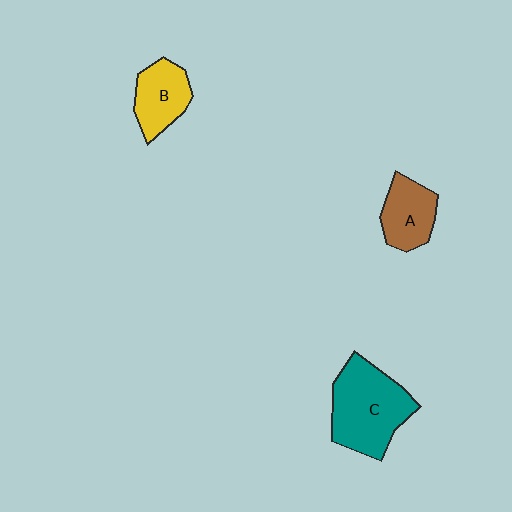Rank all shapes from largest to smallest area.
From largest to smallest: C (teal), B (yellow), A (brown).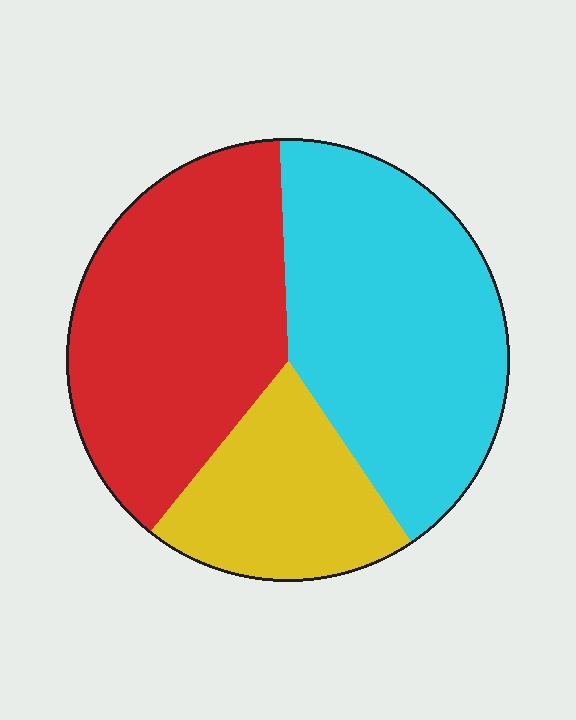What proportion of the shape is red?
Red takes up about three eighths (3/8) of the shape.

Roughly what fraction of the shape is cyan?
Cyan covers about 40% of the shape.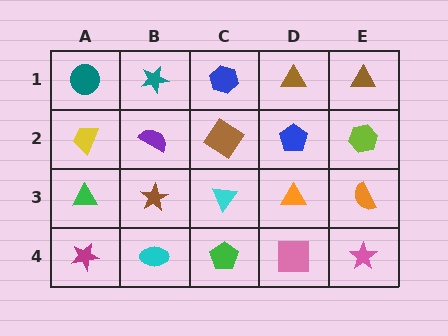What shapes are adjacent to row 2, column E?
A brown triangle (row 1, column E), an orange semicircle (row 3, column E), a blue pentagon (row 2, column D).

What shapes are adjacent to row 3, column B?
A purple semicircle (row 2, column B), a cyan ellipse (row 4, column B), a green triangle (row 3, column A), a cyan triangle (row 3, column C).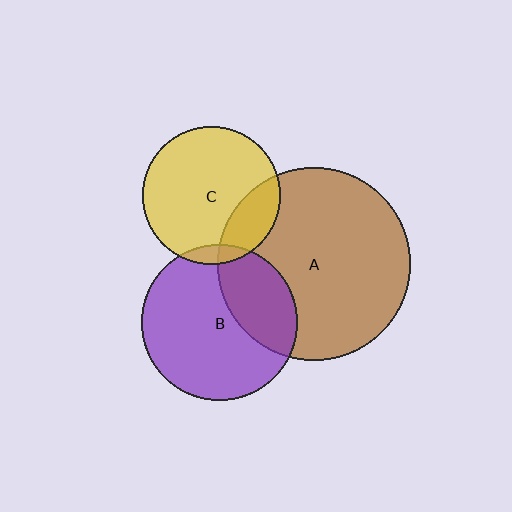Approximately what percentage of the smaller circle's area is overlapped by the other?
Approximately 20%.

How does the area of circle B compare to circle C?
Approximately 1.3 times.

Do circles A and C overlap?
Yes.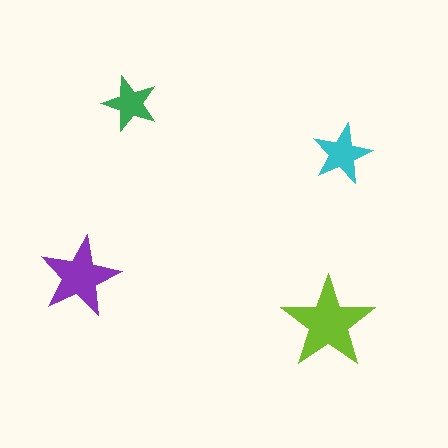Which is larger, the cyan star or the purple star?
The purple one.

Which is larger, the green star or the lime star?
The lime one.